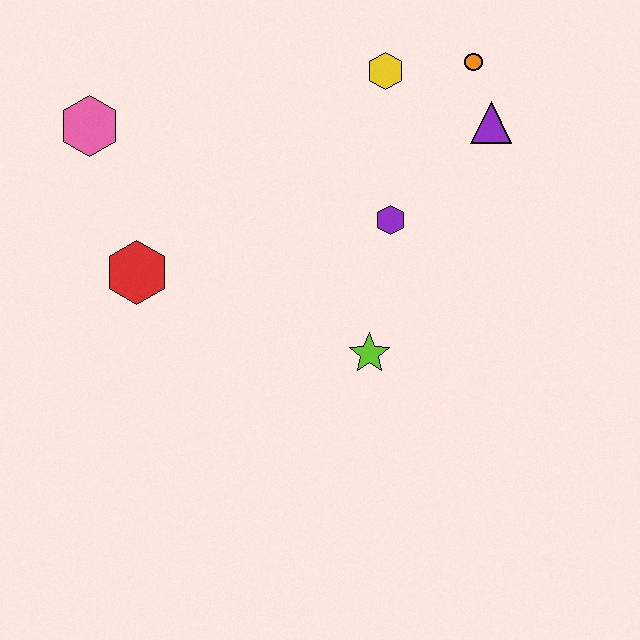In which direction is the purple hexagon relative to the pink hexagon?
The purple hexagon is to the right of the pink hexagon.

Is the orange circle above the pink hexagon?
Yes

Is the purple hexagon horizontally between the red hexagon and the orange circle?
Yes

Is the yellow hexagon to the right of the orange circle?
No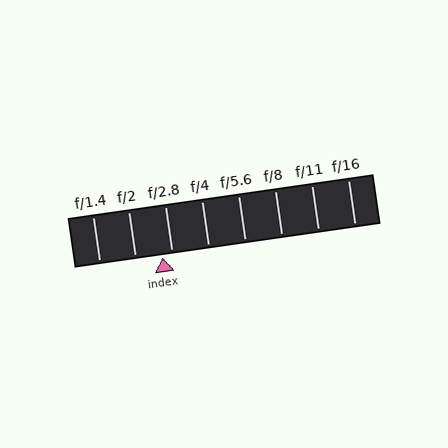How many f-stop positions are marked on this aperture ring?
There are 8 f-stop positions marked.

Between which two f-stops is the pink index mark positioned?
The index mark is between f/2 and f/2.8.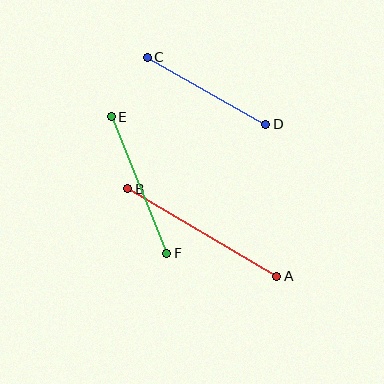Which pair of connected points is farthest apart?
Points A and B are farthest apart.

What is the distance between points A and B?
The distance is approximately 173 pixels.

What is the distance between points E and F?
The distance is approximately 148 pixels.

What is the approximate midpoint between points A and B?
The midpoint is at approximately (202, 233) pixels.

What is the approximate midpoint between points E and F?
The midpoint is at approximately (139, 185) pixels.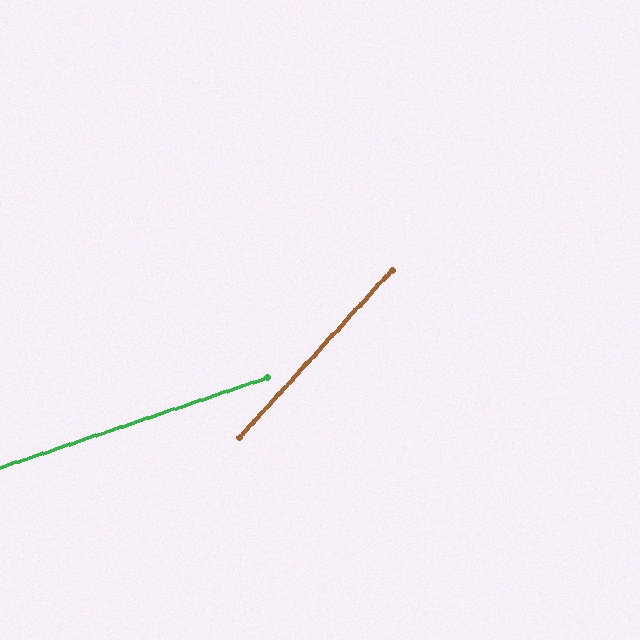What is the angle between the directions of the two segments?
Approximately 29 degrees.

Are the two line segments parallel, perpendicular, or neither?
Neither parallel nor perpendicular — they differ by about 29°.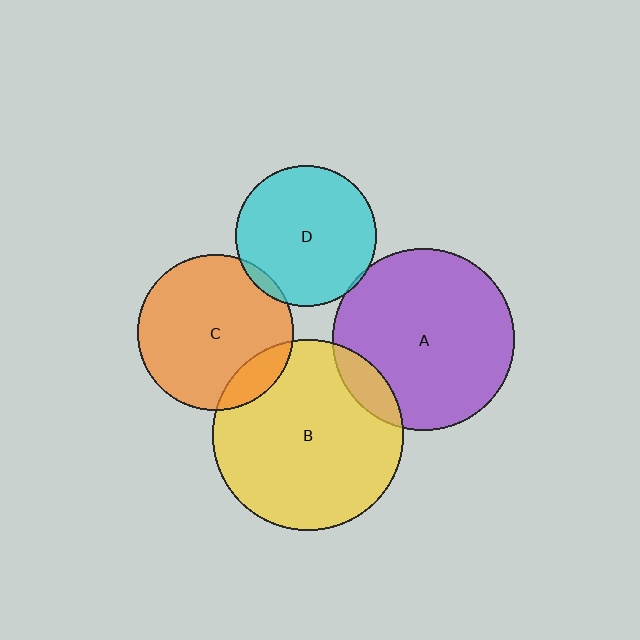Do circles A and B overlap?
Yes.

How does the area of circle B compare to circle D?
Approximately 1.8 times.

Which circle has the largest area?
Circle B (yellow).